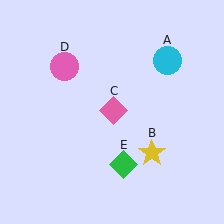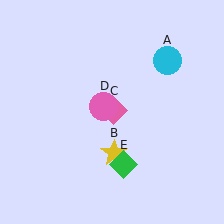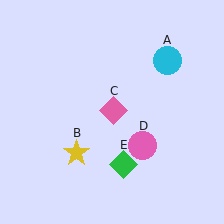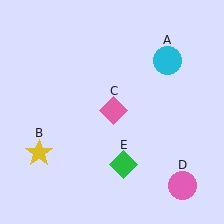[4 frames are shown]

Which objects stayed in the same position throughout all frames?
Cyan circle (object A) and pink diamond (object C) and green diamond (object E) remained stationary.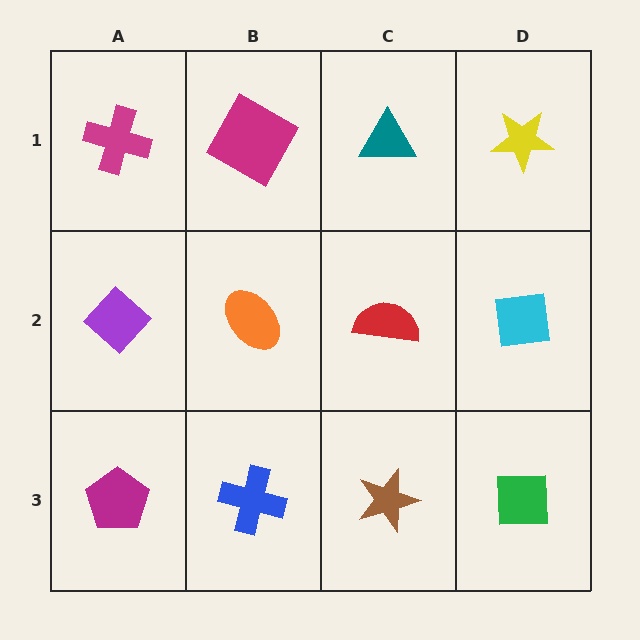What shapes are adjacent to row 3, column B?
An orange ellipse (row 2, column B), a magenta pentagon (row 3, column A), a brown star (row 3, column C).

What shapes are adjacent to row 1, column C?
A red semicircle (row 2, column C), a magenta square (row 1, column B), a yellow star (row 1, column D).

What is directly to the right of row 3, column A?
A blue cross.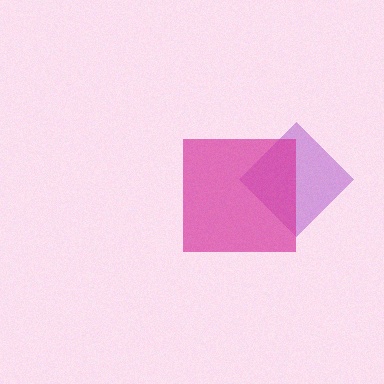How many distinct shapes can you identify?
There are 2 distinct shapes: a purple diamond, a magenta square.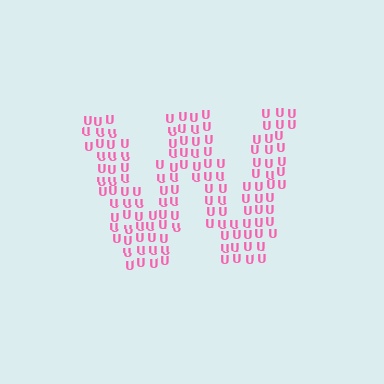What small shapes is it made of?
It is made of small letter U's.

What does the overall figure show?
The overall figure shows the letter W.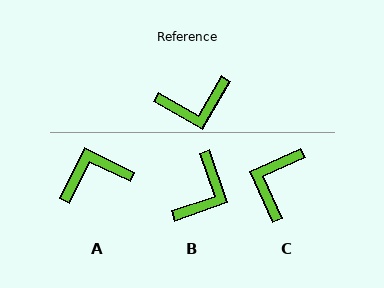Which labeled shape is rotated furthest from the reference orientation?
A, about 176 degrees away.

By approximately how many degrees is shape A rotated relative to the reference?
Approximately 176 degrees clockwise.